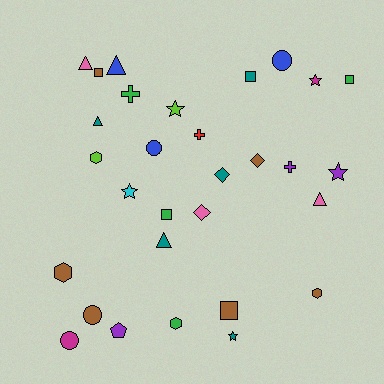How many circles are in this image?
There are 4 circles.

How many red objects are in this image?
There is 1 red object.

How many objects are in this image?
There are 30 objects.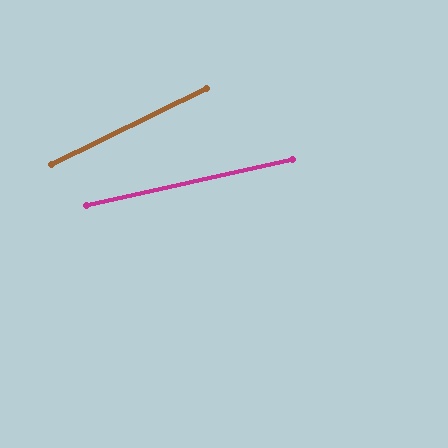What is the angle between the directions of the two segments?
Approximately 13 degrees.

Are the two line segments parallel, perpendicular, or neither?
Neither parallel nor perpendicular — they differ by about 13°.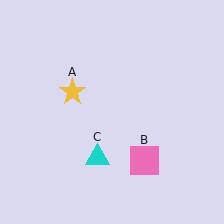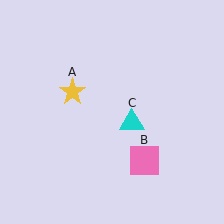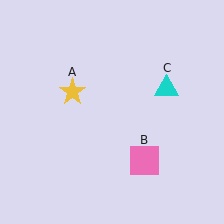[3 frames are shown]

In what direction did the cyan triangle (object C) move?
The cyan triangle (object C) moved up and to the right.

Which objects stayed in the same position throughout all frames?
Yellow star (object A) and pink square (object B) remained stationary.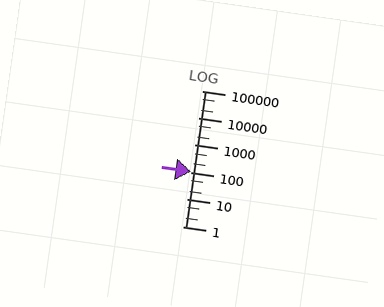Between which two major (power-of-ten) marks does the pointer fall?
The pointer is between 100 and 1000.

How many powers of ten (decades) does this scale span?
The scale spans 5 decades, from 1 to 100000.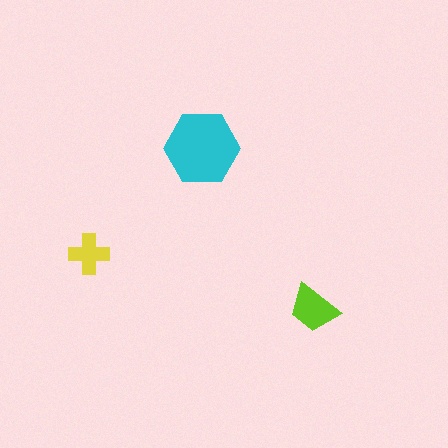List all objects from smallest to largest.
The yellow cross, the lime trapezoid, the cyan hexagon.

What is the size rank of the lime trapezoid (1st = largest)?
2nd.